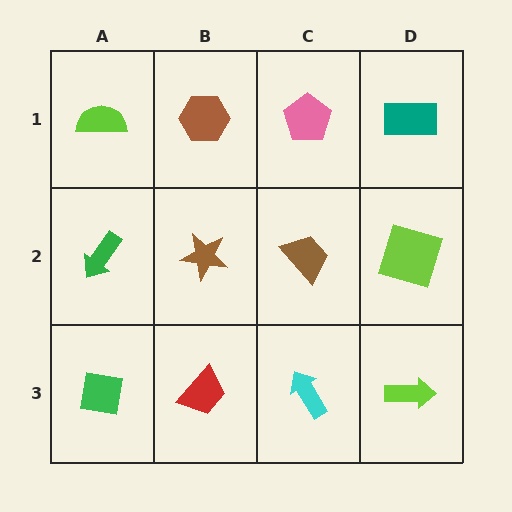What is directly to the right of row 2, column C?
A lime square.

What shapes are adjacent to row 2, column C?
A pink pentagon (row 1, column C), a cyan arrow (row 3, column C), a brown star (row 2, column B), a lime square (row 2, column D).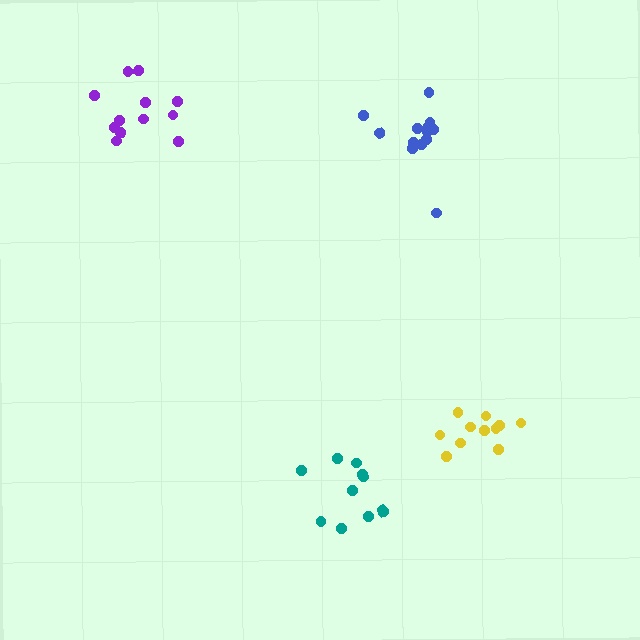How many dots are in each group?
Group 1: 12 dots, Group 2: 11 dots, Group 3: 13 dots, Group 4: 11 dots (47 total).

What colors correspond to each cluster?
The clusters are colored: purple, yellow, blue, teal.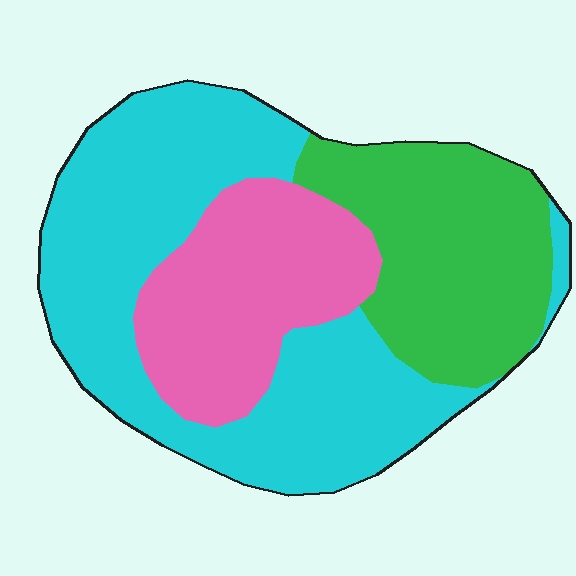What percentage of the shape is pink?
Pink takes up about one quarter (1/4) of the shape.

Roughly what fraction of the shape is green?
Green takes up about one quarter (1/4) of the shape.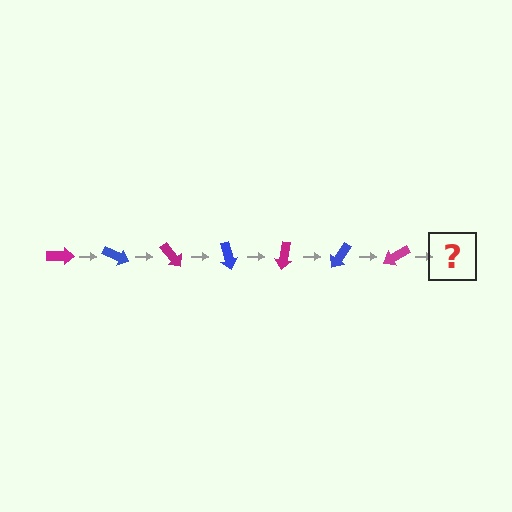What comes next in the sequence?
The next element should be a blue arrow, rotated 175 degrees from the start.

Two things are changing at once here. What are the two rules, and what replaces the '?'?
The two rules are that it rotates 25 degrees each step and the color cycles through magenta and blue. The '?' should be a blue arrow, rotated 175 degrees from the start.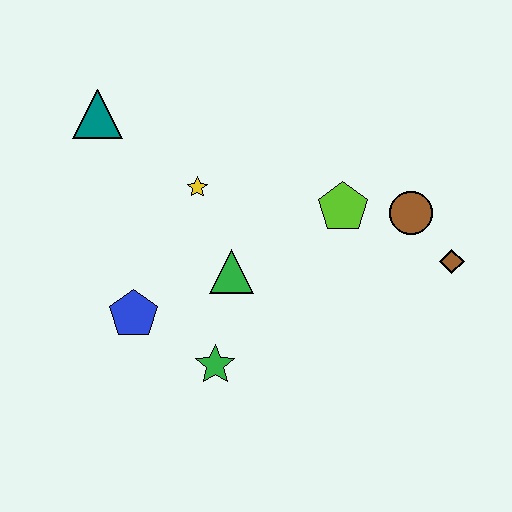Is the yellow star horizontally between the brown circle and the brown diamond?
No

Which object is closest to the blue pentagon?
The green star is closest to the blue pentagon.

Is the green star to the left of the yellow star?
No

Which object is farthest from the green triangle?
The brown diamond is farthest from the green triangle.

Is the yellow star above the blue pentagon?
Yes